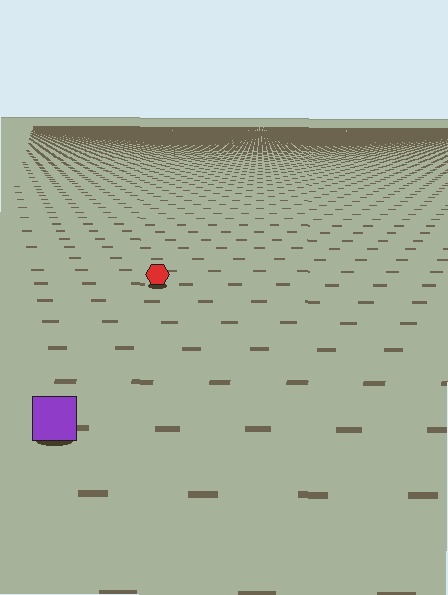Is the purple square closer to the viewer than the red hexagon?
Yes. The purple square is closer — you can tell from the texture gradient: the ground texture is coarser near it.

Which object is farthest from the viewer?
The red hexagon is farthest from the viewer. It appears smaller and the ground texture around it is denser.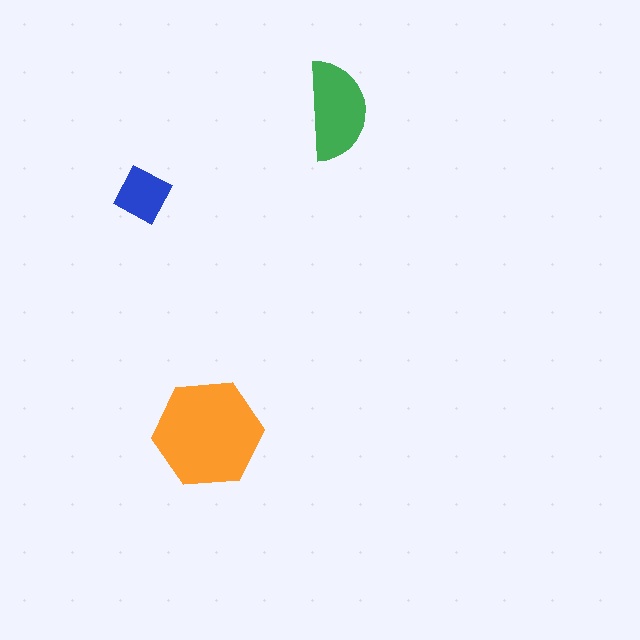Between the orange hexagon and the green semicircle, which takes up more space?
The orange hexagon.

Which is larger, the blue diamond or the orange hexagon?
The orange hexagon.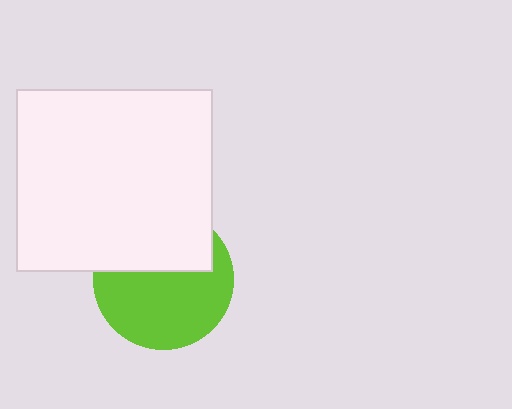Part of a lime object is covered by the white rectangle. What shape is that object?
It is a circle.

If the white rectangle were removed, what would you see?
You would see the complete lime circle.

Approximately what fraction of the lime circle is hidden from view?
Roughly 39% of the lime circle is hidden behind the white rectangle.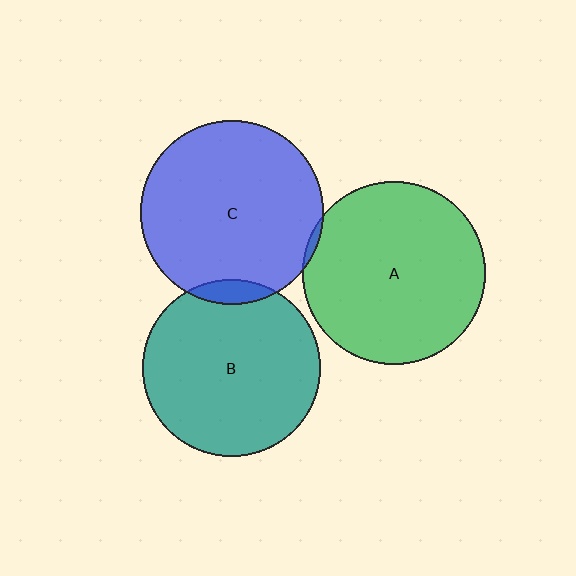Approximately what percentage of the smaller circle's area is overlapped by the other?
Approximately 5%.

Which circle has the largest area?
Circle C (blue).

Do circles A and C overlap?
Yes.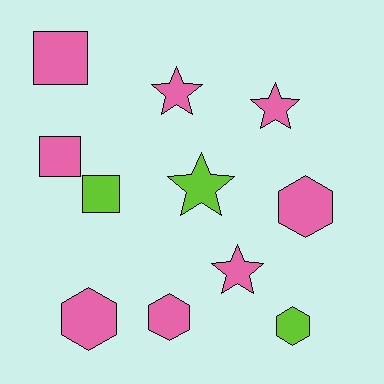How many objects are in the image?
There are 11 objects.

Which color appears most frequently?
Pink, with 8 objects.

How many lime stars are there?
There is 1 lime star.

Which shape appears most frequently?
Star, with 4 objects.